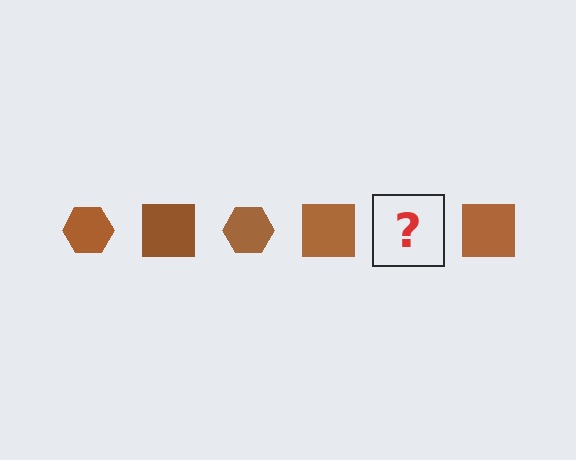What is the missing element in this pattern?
The missing element is a brown hexagon.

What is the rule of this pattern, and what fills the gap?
The rule is that the pattern cycles through hexagon, square shapes in brown. The gap should be filled with a brown hexagon.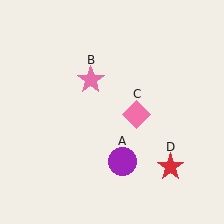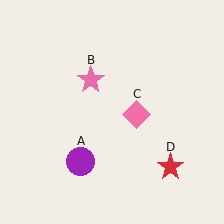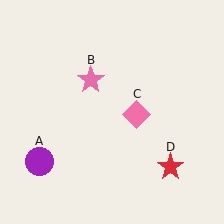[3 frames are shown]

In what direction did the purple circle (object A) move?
The purple circle (object A) moved left.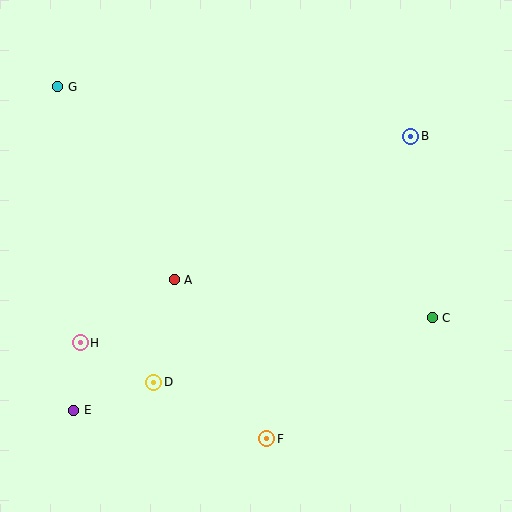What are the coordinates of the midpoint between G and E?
The midpoint between G and E is at (66, 248).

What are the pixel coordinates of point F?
Point F is at (267, 439).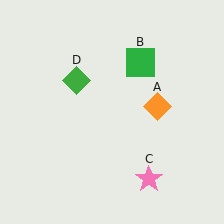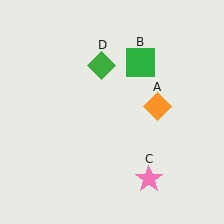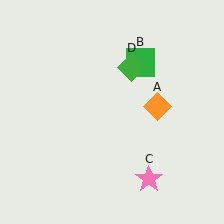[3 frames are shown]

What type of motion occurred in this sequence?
The green diamond (object D) rotated clockwise around the center of the scene.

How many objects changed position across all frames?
1 object changed position: green diamond (object D).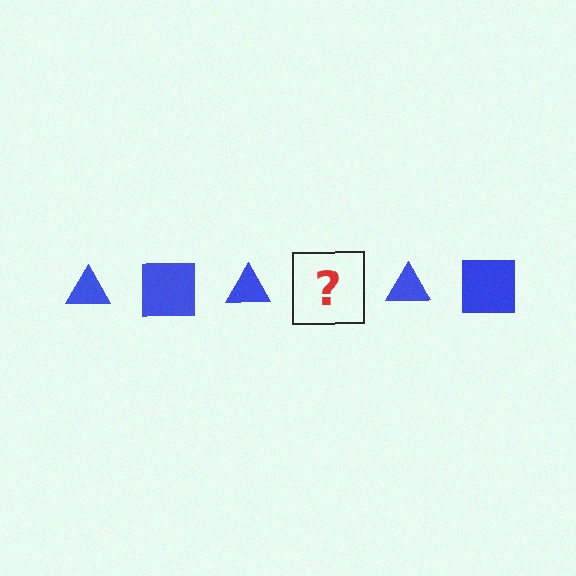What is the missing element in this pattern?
The missing element is a blue square.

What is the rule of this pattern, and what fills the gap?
The rule is that the pattern cycles through triangle, square shapes in blue. The gap should be filled with a blue square.